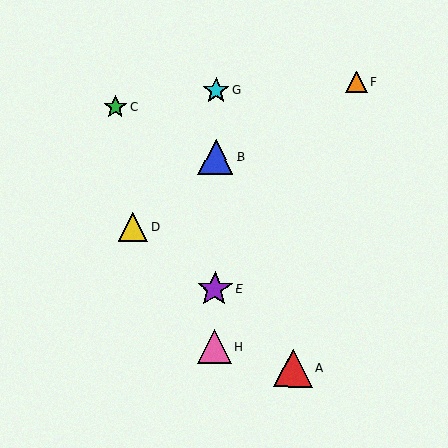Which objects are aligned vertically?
Objects B, E, G, H are aligned vertically.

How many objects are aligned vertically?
4 objects (B, E, G, H) are aligned vertically.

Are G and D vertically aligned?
No, G is at x≈216 and D is at x≈133.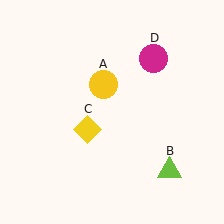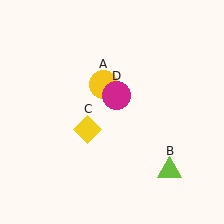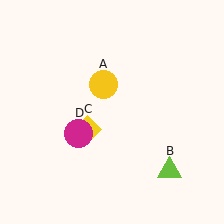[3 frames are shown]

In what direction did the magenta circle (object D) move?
The magenta circle (object D) moved down and to the left.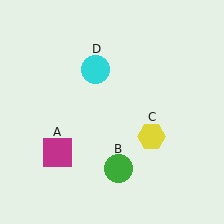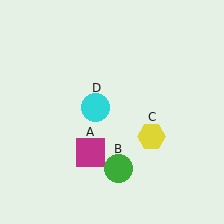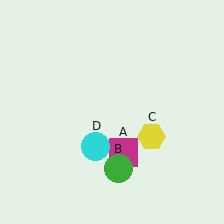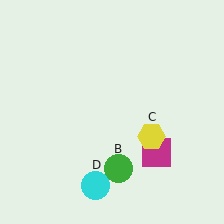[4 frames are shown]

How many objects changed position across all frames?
2 objects changed position: magenta square (object A), cyan circle (object D).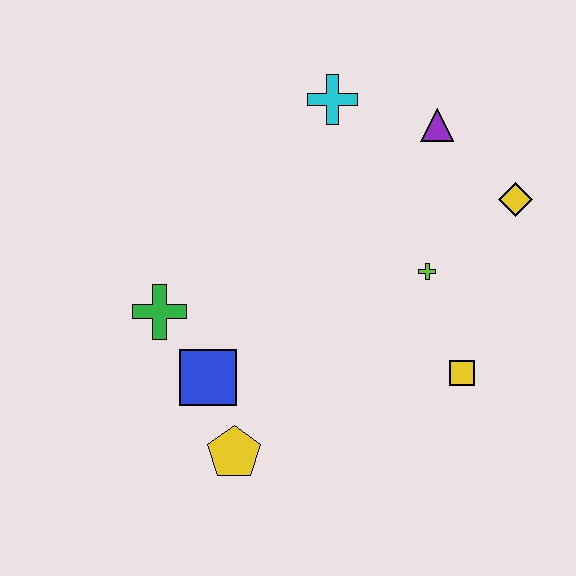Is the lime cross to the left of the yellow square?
Yes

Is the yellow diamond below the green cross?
No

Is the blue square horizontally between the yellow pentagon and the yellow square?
No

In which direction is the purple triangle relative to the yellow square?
The purple triangle is above the yellow square.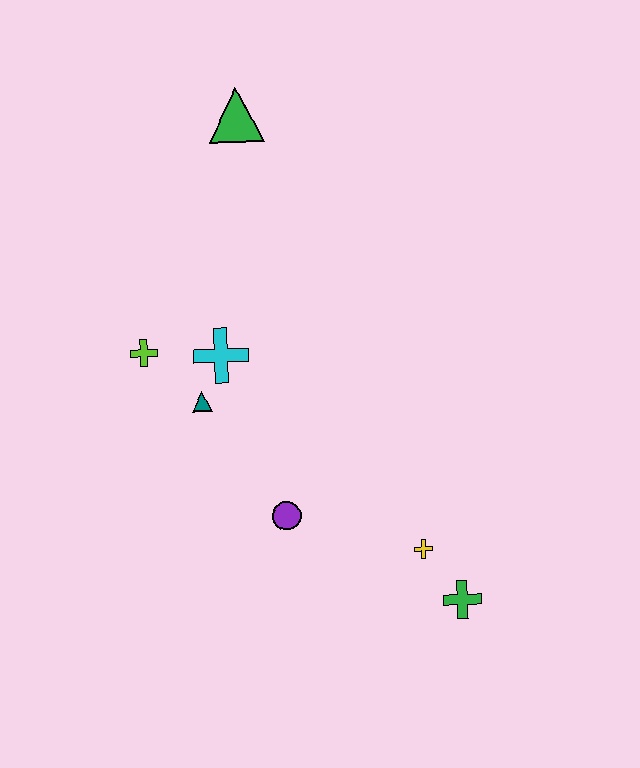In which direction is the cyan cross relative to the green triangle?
The cyan cross is below the green triangle.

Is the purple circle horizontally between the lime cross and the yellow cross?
Yes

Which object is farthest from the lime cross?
The green cross is farthest from the lime cross.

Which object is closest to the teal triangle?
The cyan cross is closest to the teal triangle.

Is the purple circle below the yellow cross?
No